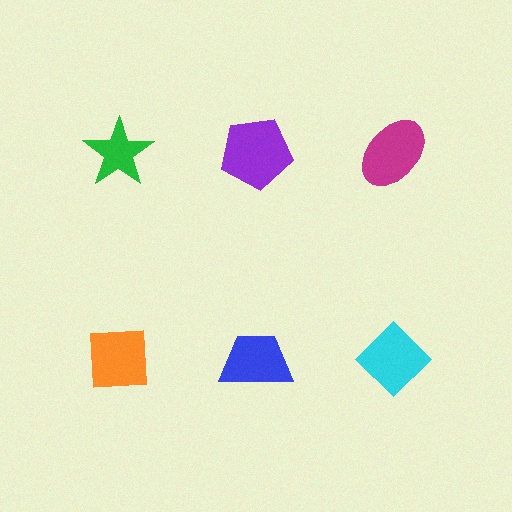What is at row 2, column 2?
A blue trapezoid.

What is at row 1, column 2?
A purple pentagon.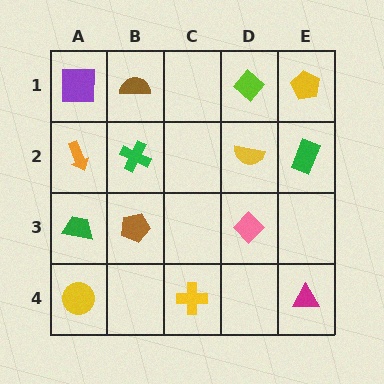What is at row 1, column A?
A purple square.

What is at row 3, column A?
A green trapezoid.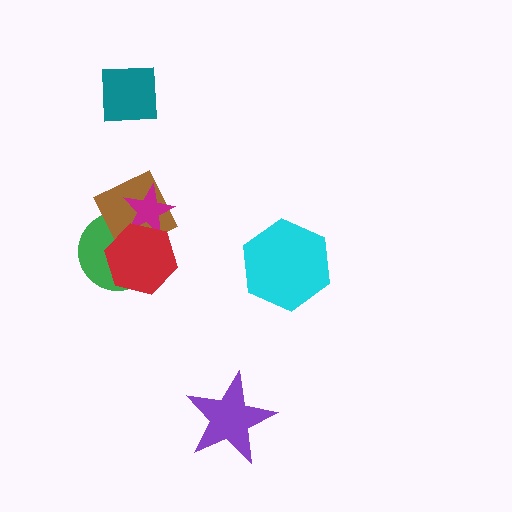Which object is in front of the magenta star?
The red hexagon is in front of the magenta star.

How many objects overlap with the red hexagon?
3 objects overlap with the red hexagon.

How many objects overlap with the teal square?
0 objects overlap with the teal square.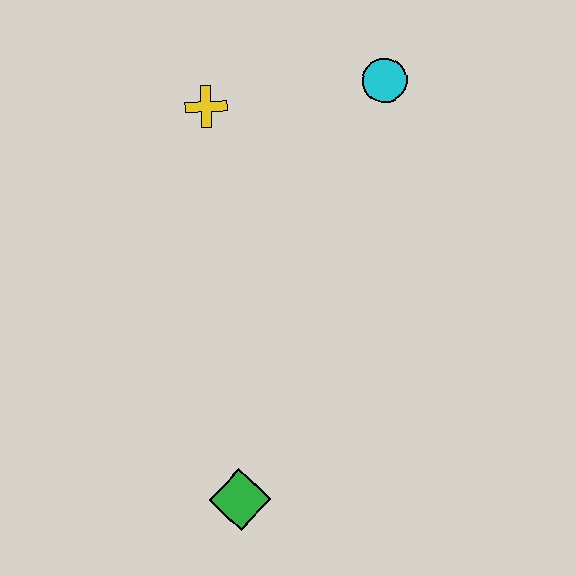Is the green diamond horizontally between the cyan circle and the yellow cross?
Yes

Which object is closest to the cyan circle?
The yellow cross is closest to the cyan circle.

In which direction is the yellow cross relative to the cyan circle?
The yellow cross is to the left of the cyan circle.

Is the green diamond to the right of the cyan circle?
No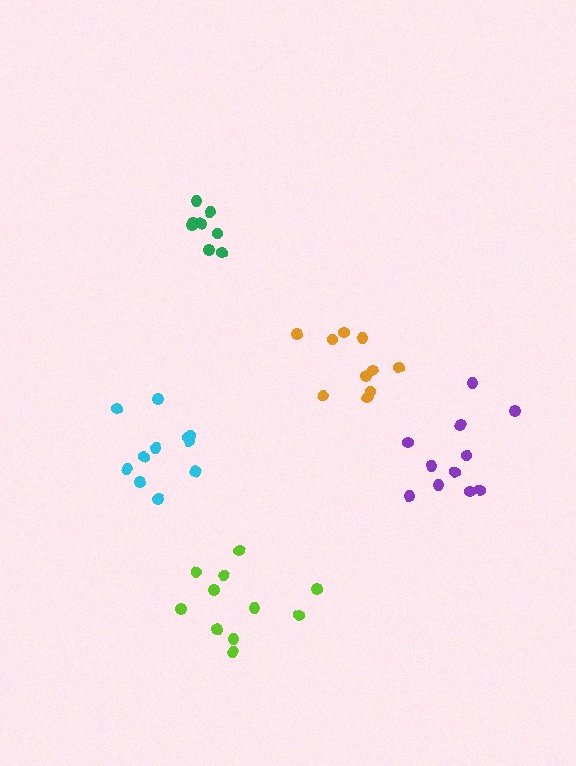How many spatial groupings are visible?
There are 5 spatial groupings.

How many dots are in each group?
Group 1: 11 dots, Group 2: 11 dots, Group 3: 8 dots, Group 4: 10 dots, Group 5: 11 dots (51 total).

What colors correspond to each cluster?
The clusters are colored: purple, cyan, green, orange, lime.